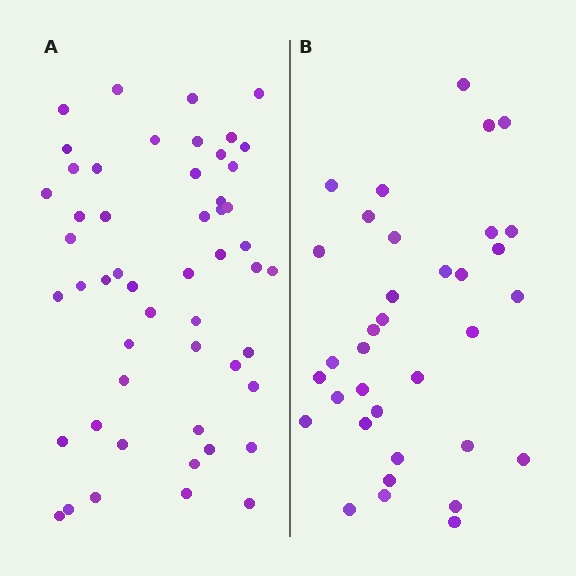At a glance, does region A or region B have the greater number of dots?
Region A (the left region) has more dots.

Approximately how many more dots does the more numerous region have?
Region A has approximately 15 more dots than region B.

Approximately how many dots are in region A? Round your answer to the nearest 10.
About 50 dots. (The exact count is 52, which rounds to 50.)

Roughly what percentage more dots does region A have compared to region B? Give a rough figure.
About 50% more.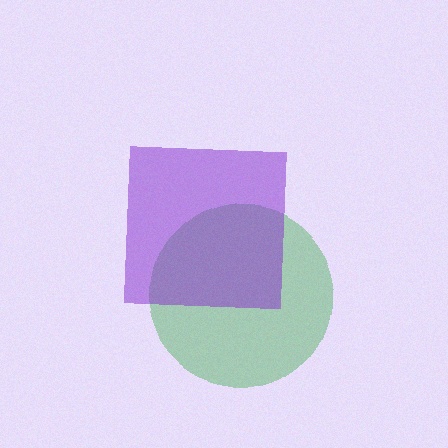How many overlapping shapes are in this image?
There are 2 overlapping shapes in the image.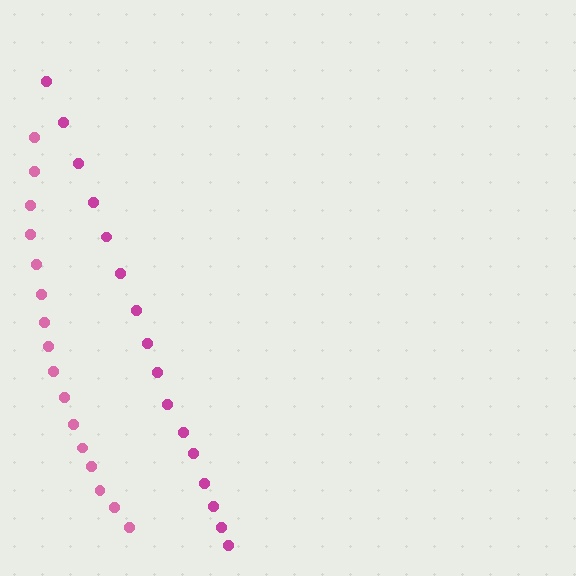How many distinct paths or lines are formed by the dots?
There are 2 distinct paths.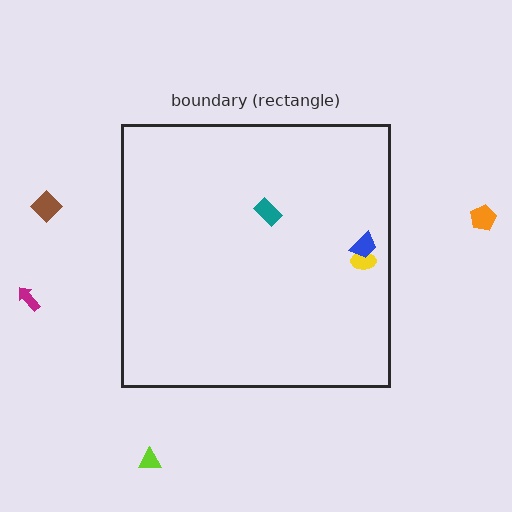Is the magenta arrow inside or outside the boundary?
Outside.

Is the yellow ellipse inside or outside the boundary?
Inside.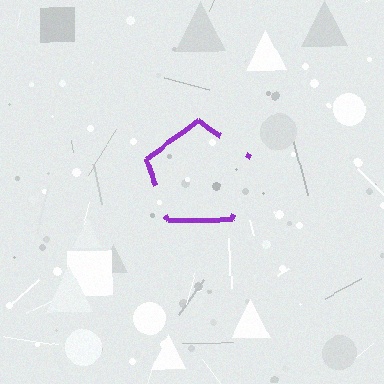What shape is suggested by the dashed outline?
The dashed outline suggests a pentagon.